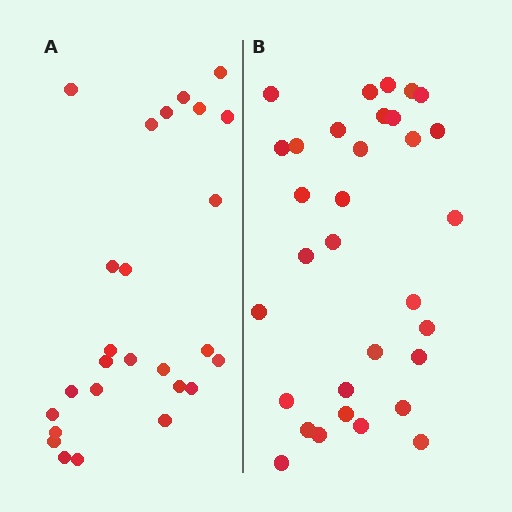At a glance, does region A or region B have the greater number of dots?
Region B (the right region) has more dots.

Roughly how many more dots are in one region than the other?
Region B has about 6 more dots than region A.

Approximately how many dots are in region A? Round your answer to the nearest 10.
About 30 dots. (The exact count is 26, which rounds to 30.)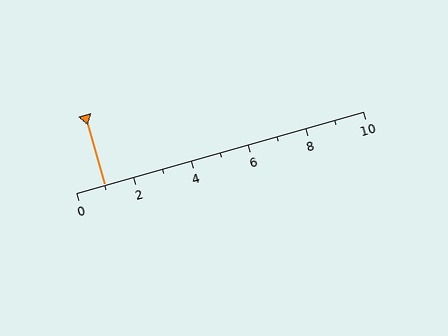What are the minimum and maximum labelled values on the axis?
The axis runs from 0 to 10.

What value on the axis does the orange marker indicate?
The marker indicates approximately 1.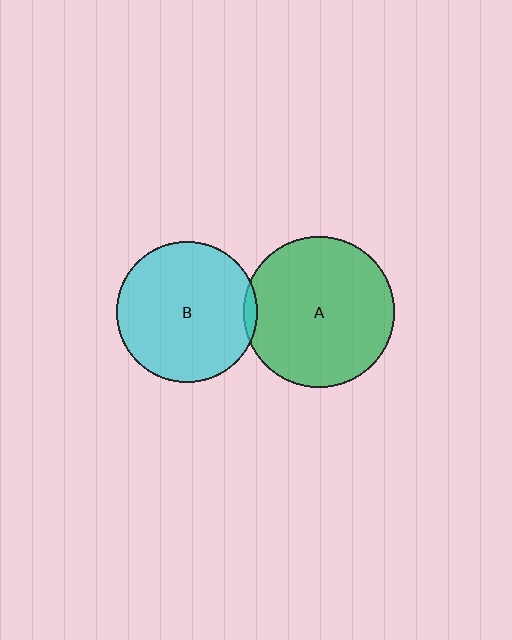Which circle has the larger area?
Circle A (green).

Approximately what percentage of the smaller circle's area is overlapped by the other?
Approximately 5%.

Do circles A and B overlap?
Yes.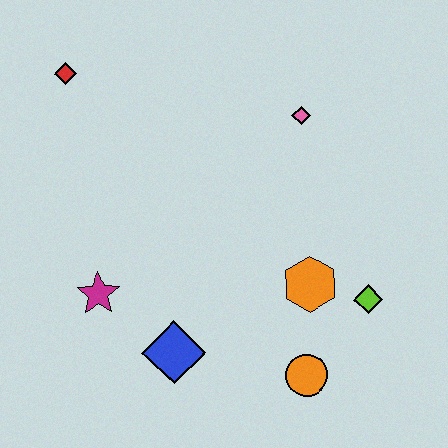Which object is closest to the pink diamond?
The orange hexagon is closest to the pink diamond.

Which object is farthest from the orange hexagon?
The red diamond is farthest from the orange hexagon.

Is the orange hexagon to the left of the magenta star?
No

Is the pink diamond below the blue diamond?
No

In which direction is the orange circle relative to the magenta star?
The orange circle is to the right of the magenta star.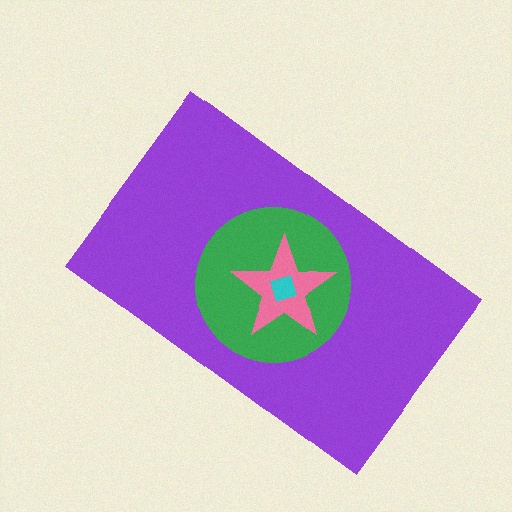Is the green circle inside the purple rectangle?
Yes.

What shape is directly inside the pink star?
The cyan diamond.